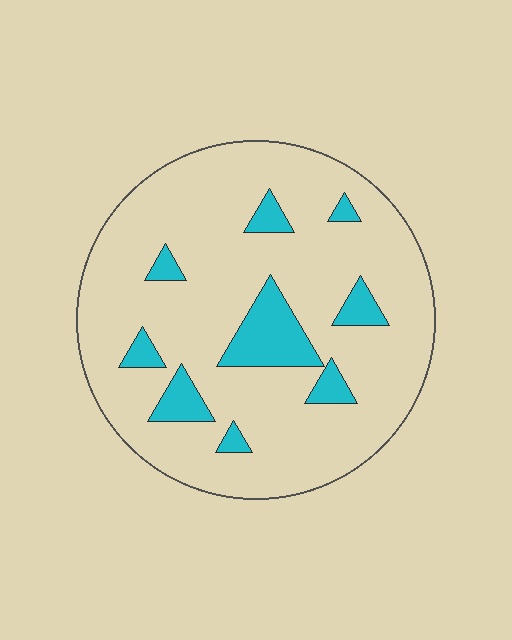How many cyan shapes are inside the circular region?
9.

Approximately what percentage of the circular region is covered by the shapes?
Approximately 15%.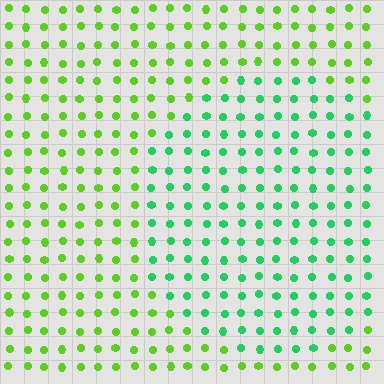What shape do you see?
I see a circle.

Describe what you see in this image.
The image is filled with small lime elements in a uniform arrangement. A circle-shaped region is visible where the elements are tinted to a slightly different hue, forming a subtle color boundary.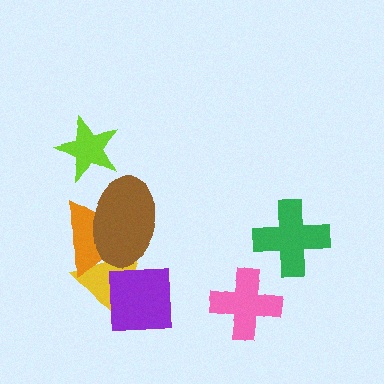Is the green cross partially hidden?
No, no other shape covers it.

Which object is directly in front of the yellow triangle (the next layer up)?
The orange triangle is directly in front of the yellow triangle.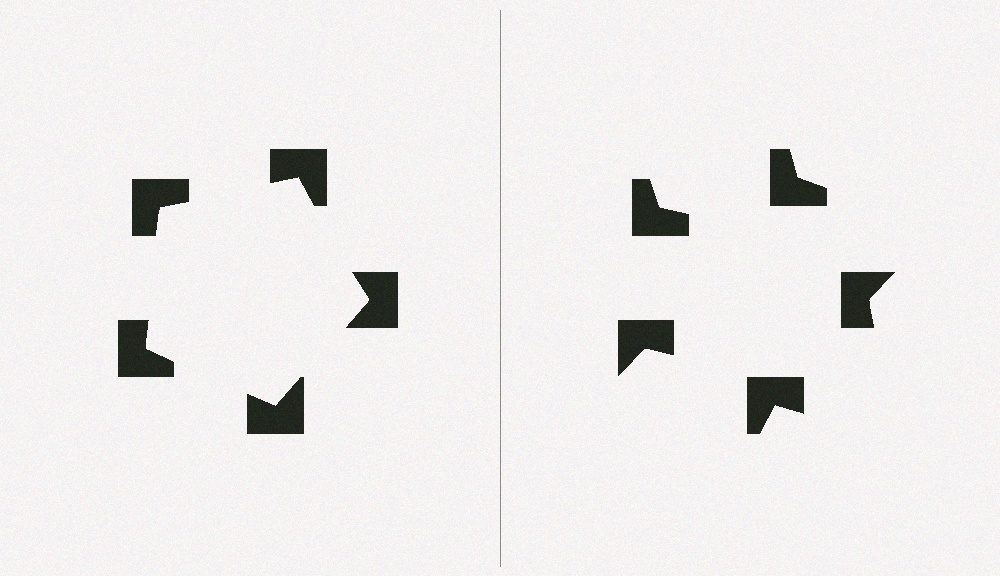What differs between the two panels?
The notched squares are positioned identically on both sides; only the wedge orientations differ. On the left they align to a pentagon; on the right they are misaligned.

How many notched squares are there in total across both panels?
10 — 5 on each side.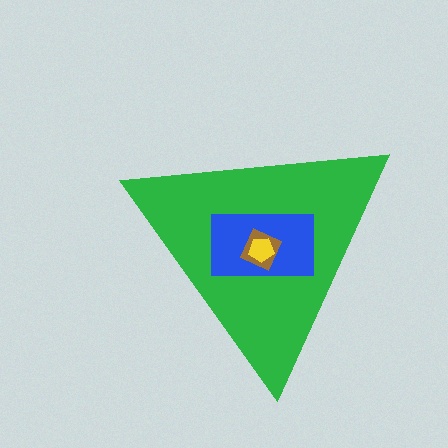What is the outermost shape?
The green triangle.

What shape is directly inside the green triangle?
The blue rectangle.